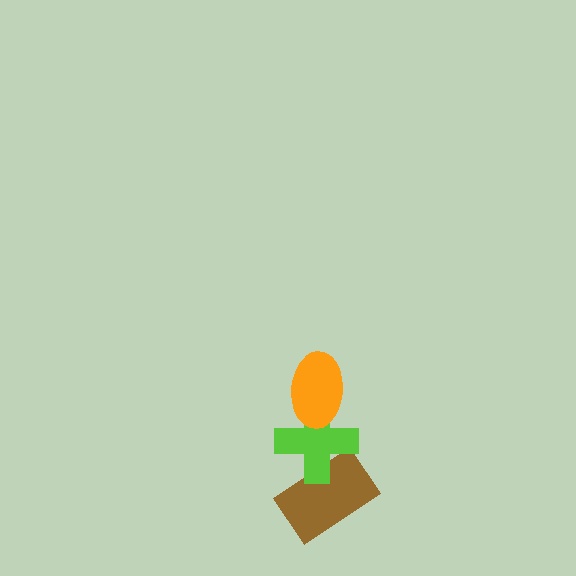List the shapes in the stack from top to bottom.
From top to bottom: the orange ellipse, the lime cross, the brown rectangle.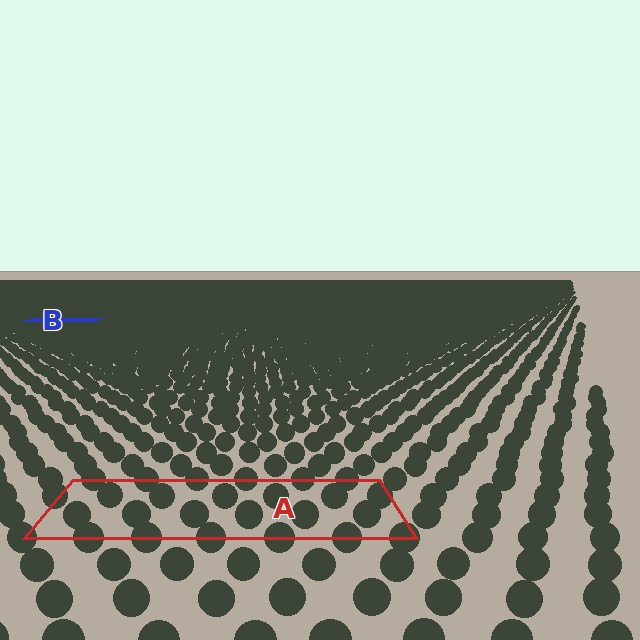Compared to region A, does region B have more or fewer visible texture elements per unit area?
Region B has more texture elements per unit area — they are packed more densely because it is farther away.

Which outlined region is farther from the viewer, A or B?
Region B is farther from the viewer — the texture elements inside it appear smaller and more densely packed.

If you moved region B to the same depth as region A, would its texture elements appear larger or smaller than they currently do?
They would appear larger. At a closer depth, the same texture elements are projected at a bigger on-screen size.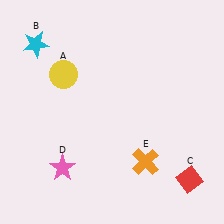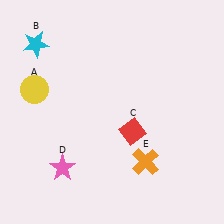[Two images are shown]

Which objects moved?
The objects that moved are: the yellow circle (A), the red diamond (C).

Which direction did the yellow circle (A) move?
The yellow circle (A) moved left.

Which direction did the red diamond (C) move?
The red diamond (C) moved left.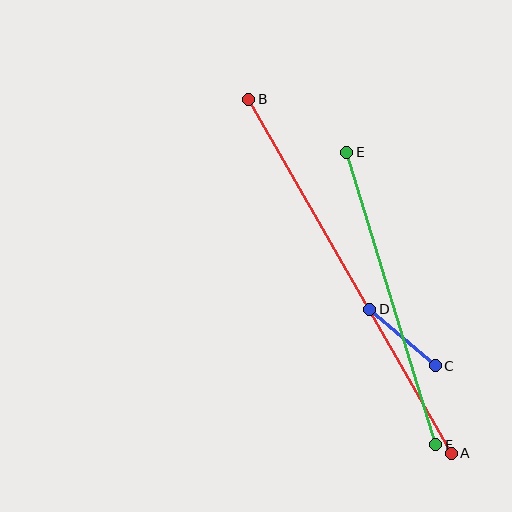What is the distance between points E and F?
The distance is approximately 305 pixels.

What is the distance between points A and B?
The distance is approximately 408 pixels.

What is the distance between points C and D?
The distance is approximately 87 pixels.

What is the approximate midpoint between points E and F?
The midpoint is at approximately (391, 299) pixels.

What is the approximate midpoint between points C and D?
The midpoint is at approximately (403, 337) pixels.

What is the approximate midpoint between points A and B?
The midpoint is at approximately (350, 276) pixels.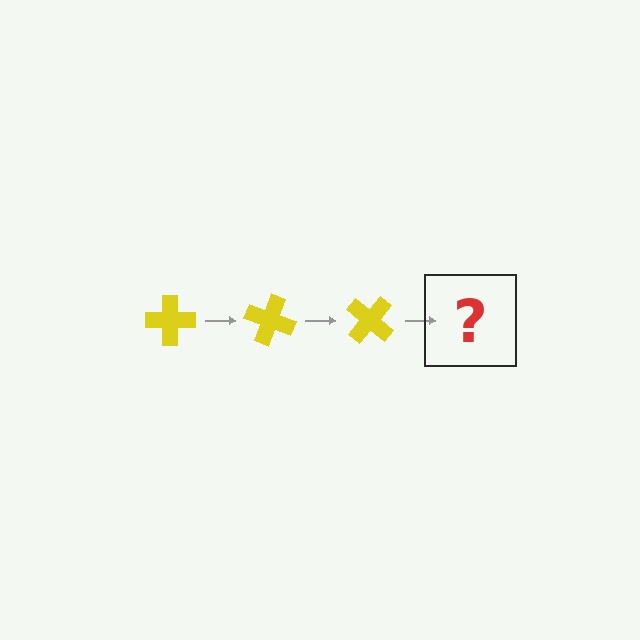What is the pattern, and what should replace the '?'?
The pattern is that the cross rotates 20 degrees each step. The '?' should be a yellow cross rotated 60 degrees.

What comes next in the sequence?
The next element should be a yellow cross rotated 60 degrees.